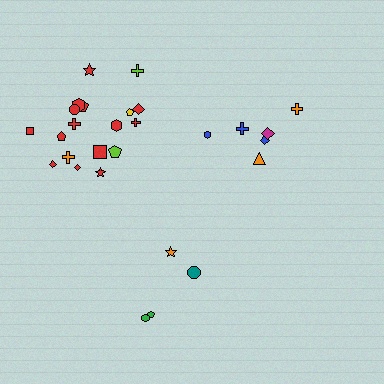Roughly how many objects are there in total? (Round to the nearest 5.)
Roughly 30 objects in total.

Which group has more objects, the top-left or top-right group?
The top-left group.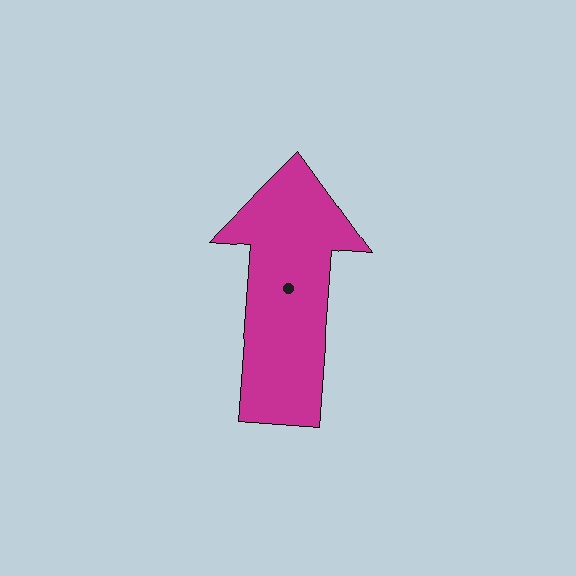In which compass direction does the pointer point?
North.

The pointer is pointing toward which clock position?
Roughly 12 o'clock.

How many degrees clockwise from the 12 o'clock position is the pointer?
Approximately 4 degrees.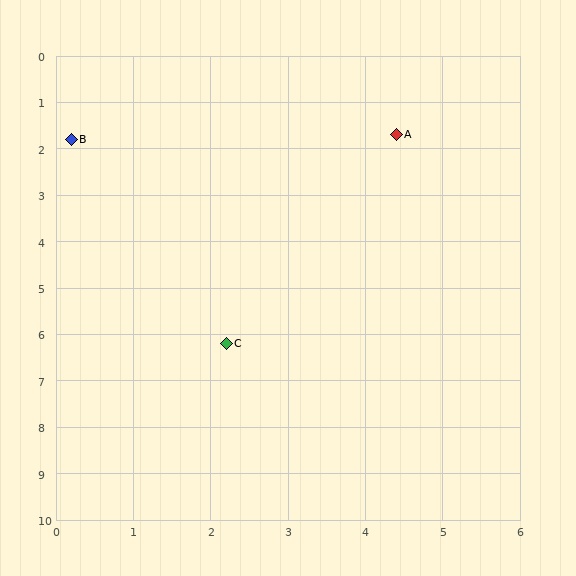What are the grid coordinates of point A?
Point A is at approximately (4.4, 1.7).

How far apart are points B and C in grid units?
Points B and C are about 4.8 grid units apart.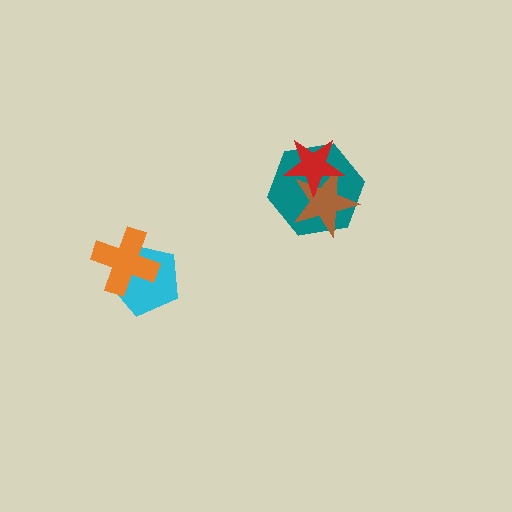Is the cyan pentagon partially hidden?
Yes, it is partially covered by another shape.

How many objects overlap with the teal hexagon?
2 objects overlap with the teal hexagon.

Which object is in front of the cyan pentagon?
The orange cross is in front of the cyan pentagon.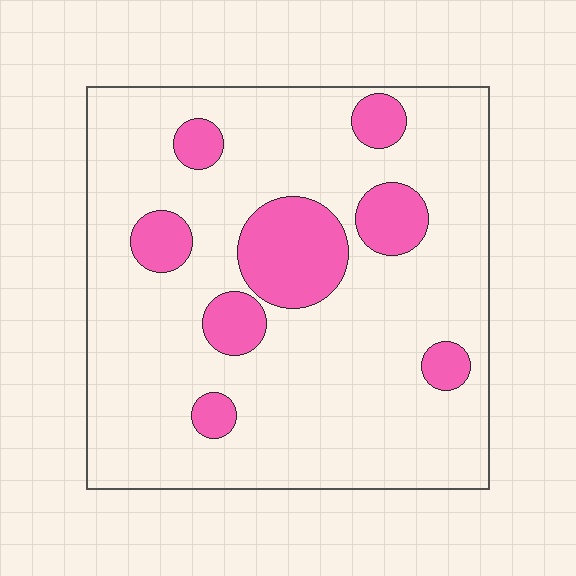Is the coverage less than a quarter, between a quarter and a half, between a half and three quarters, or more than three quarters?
Less than a quarter.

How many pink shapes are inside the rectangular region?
8.